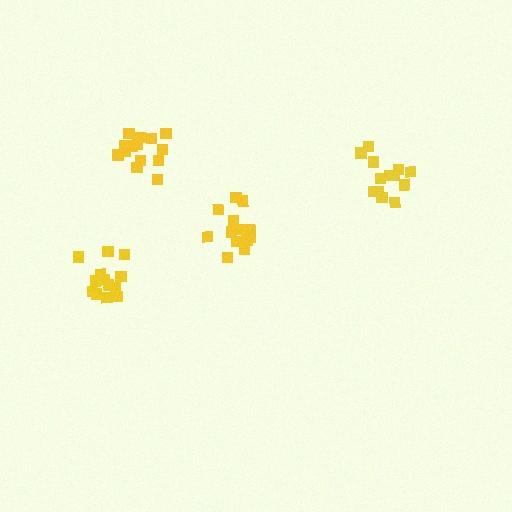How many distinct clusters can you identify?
There are 4 distinct clusters.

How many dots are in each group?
Group 1: 14 dots, Group 2: 14 dots, Group 3: 13 dots, Group 4: 16 dots (57 total).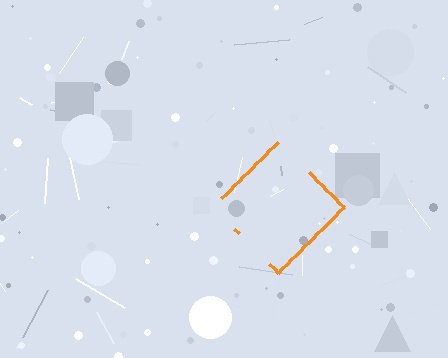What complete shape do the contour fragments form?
The contour fragments form a diamond.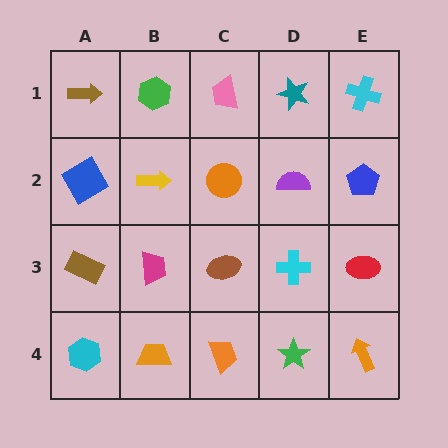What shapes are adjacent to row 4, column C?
A brown ellipse (row 3, column C), an orange trapezoid (row 4, column B), a green star (row 4, column D).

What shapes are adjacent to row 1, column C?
An orange circle (row 2, column C), a green hexagon (row 1, column B), a teal star (row 1, column D).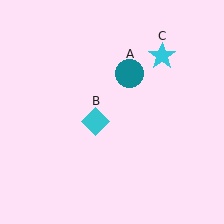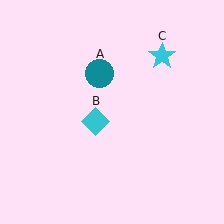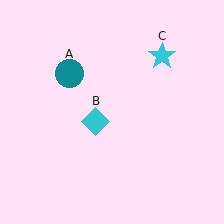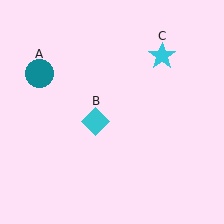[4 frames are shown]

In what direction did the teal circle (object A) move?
The teal circle (object A) moved left.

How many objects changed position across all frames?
1 object changed position: teal circle (object A).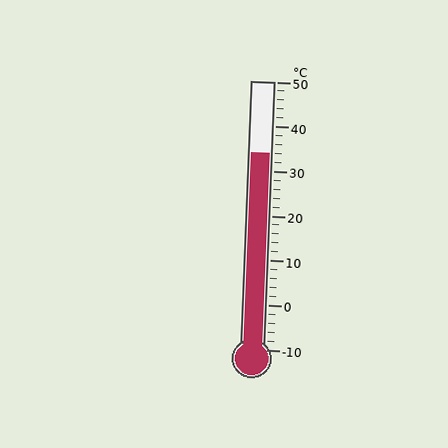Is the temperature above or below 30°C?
The temperature is above 30°C.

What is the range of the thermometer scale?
The thermometer scale ranges from -10°C to 50°C.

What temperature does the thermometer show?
The thermometer shows approximately 34°C.